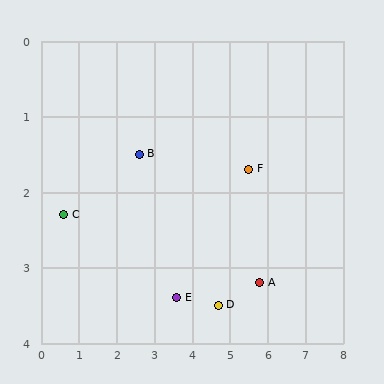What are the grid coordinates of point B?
Point B is at approximately (2.6, 1.5).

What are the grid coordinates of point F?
Point F is at approximately (5.5, 1.7).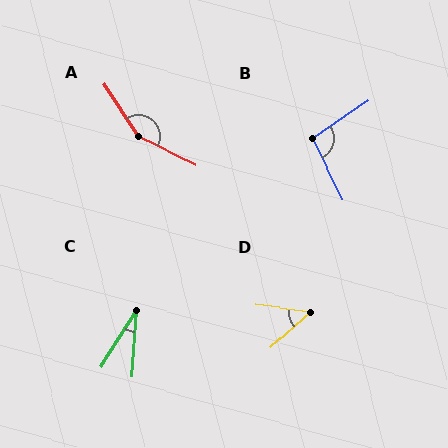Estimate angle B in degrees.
Approximately 98 degrees.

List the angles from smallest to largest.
C (28°), D (50°), B (98°), A (149°).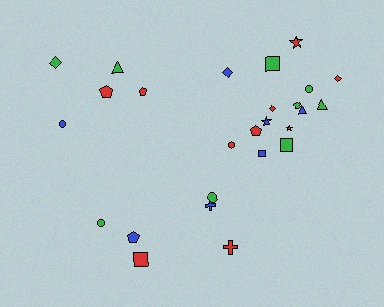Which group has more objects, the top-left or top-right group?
The top-right group.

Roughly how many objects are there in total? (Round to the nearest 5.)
Roughly 25 objects in total.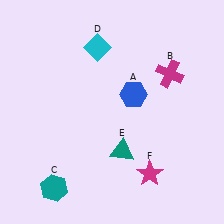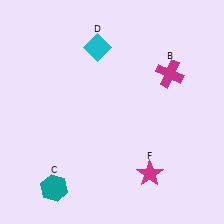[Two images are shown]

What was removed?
The teal triangle (E), the blue hexagon (A) were removed in Image 2.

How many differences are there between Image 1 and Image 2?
There are 2 differences between the two images.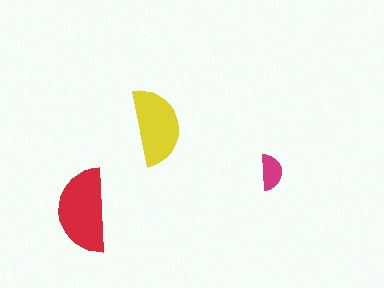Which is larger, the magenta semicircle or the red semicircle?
The red one.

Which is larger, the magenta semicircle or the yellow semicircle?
The yellow one.